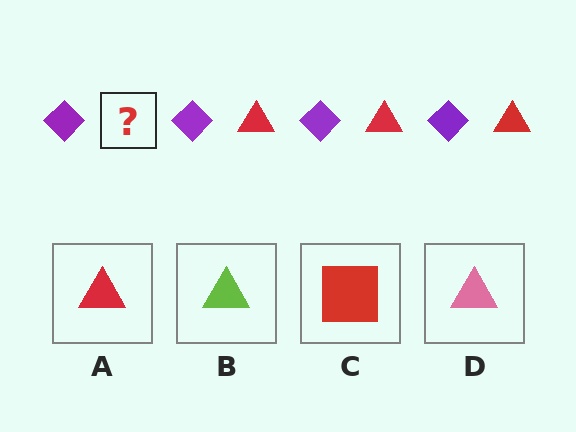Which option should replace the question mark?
Option A.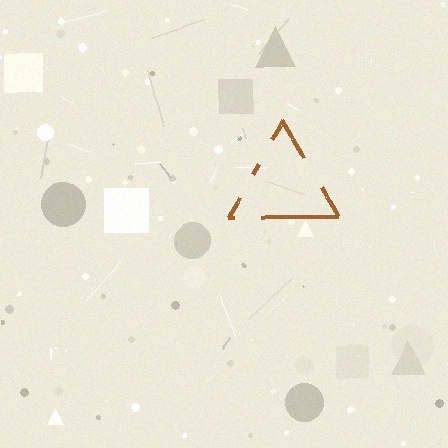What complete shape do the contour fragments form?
The contour fragments form a triangle.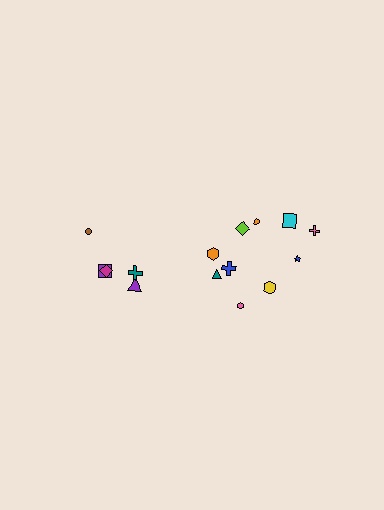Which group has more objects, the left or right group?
The right group.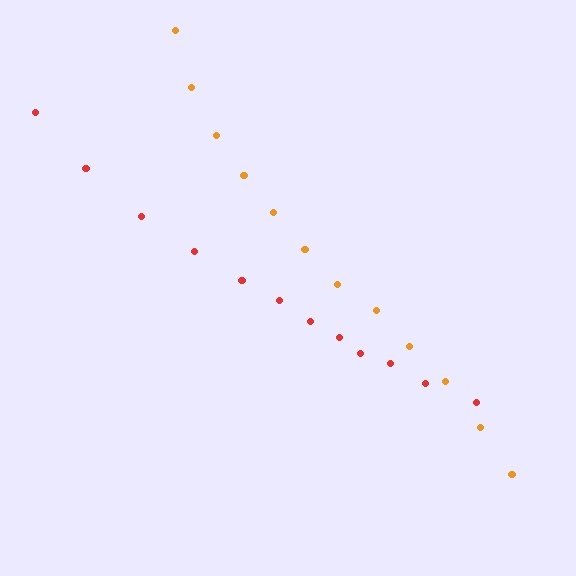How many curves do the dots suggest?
There are 2 distinct paths.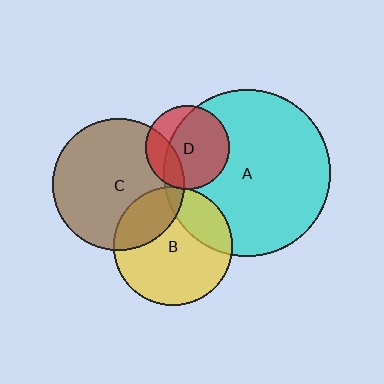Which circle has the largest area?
Circle A (cyan).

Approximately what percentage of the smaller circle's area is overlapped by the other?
Approximately 25%.